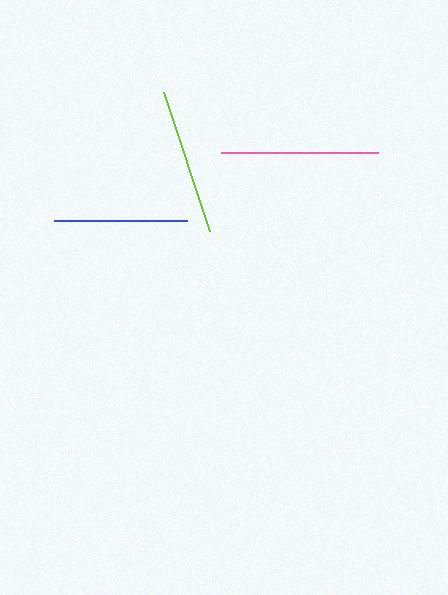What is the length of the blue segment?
The blue segment is approximately 133 pixels long.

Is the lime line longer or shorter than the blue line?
The lime line is longer than the blue line.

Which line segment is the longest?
The pink line is the longest at approximately 157 pixels.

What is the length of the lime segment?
The lime segment is approximately 146 pixels long.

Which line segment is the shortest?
The blue line is the shortest at approximately 133 pixels.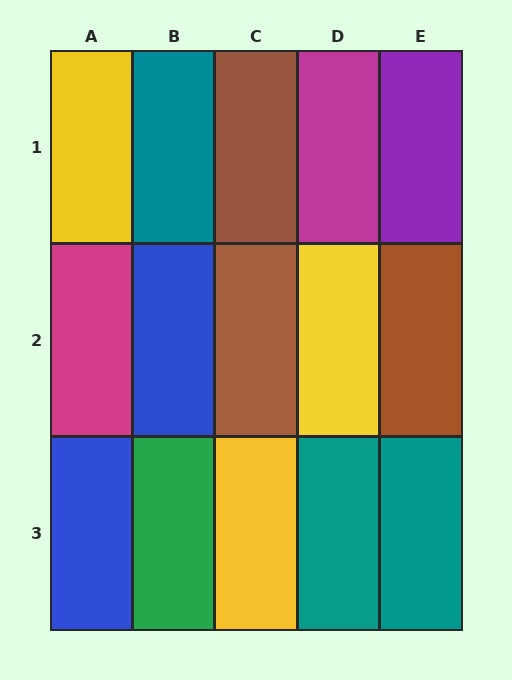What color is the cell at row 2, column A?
Magenta.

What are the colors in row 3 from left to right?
Blue, green, yellow, teal, teal.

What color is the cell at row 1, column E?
Purple.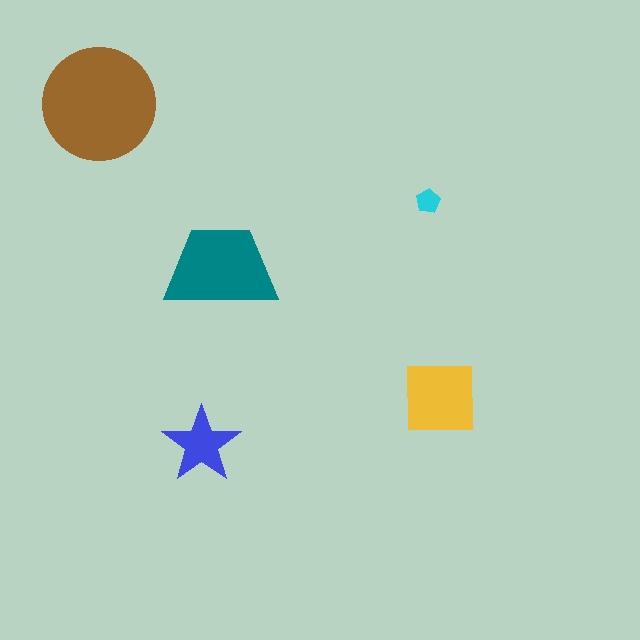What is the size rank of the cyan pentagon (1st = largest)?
5th.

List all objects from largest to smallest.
The brown circle, the teal trapezoid, the yellow square, the blue star, the cyan pentagon.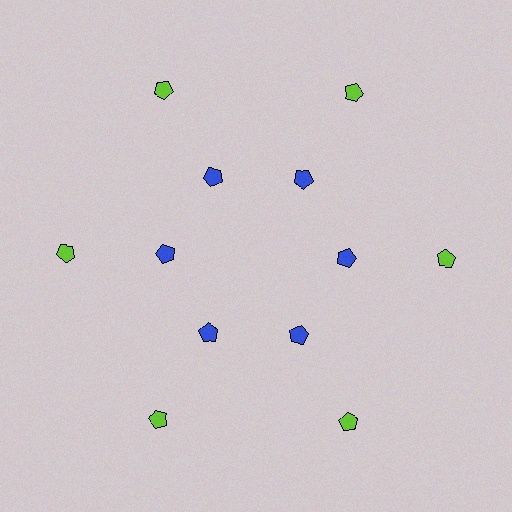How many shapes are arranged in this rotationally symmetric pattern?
There are 12 shapes, arranged in 6 groups of 2.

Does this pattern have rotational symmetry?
Yes, this pattern has 6-fold rotational symmetry. It looks the same after rotating 60 degrees around the center.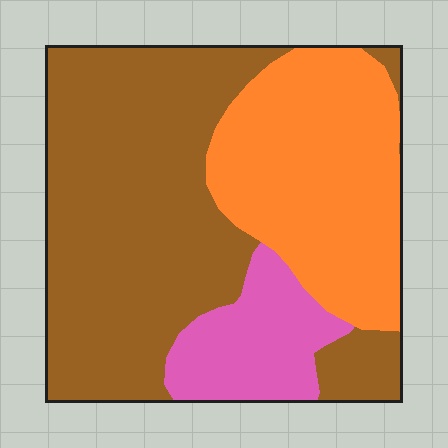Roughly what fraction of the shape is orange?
Orange takes up about one third (1/3) of the shape.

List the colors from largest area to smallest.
From largest to smallest: brown, orange, pink.